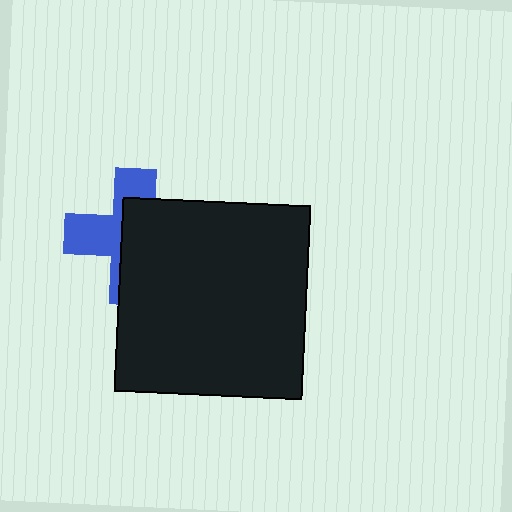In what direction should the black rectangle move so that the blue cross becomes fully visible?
The black rectangle should move right. That is the shortest direction to clear the overlap and leave the blue cross fully visible.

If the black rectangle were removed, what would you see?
You would see the complete blue cross.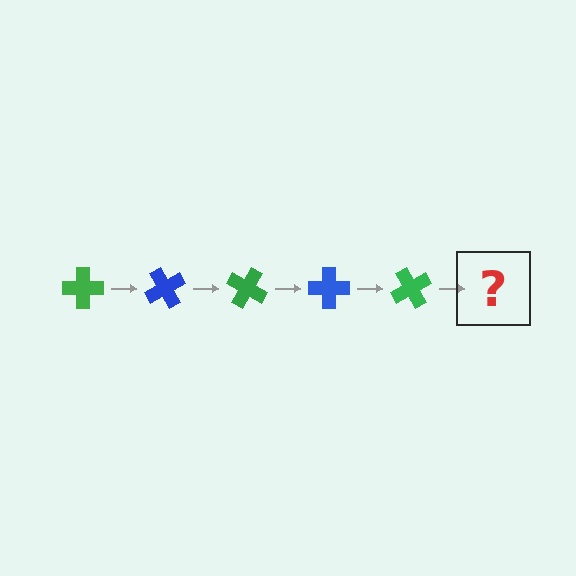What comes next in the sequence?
The next element should be a blue cross, rotated 300 degrees from the start.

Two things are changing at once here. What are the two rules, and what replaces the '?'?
The two rules are that it rotates 60 degrees each step and the color cycles through green and blue. The '?' should be a blue cross, rotated 300 degrees from the start.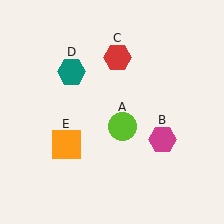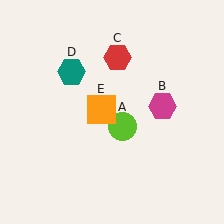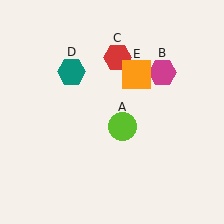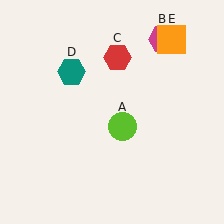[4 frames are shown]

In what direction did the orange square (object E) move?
The orange square (object E) moved up and to the right.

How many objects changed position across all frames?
2 objects changed position: magenta hexagon (object B), orange square (object E).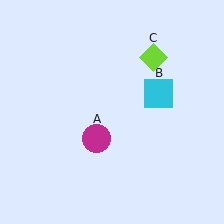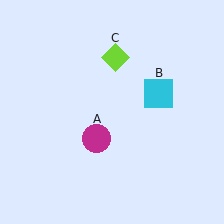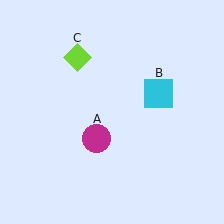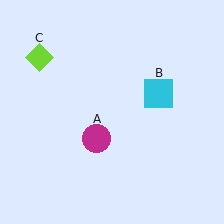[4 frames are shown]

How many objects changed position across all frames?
1 object changed position: lime diamond (object C).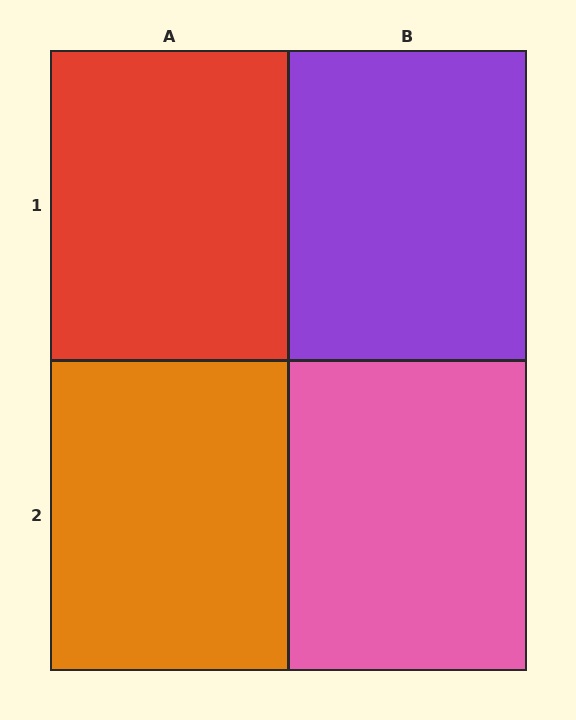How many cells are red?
1 cell is red.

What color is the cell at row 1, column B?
Purple.